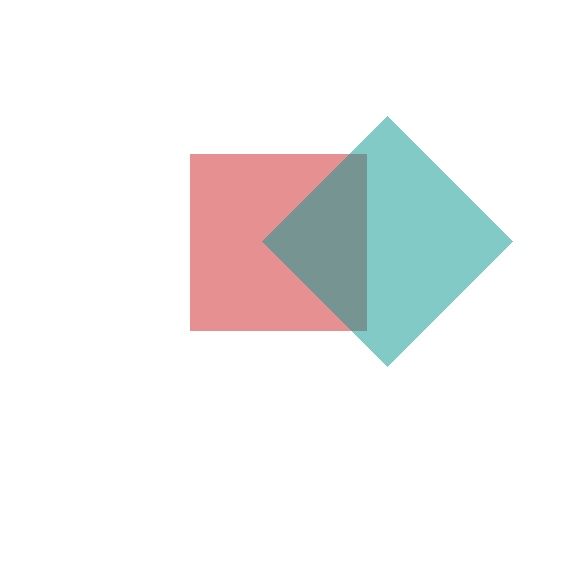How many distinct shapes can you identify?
There are 2 distinct shapes: a red square, a teal diamond.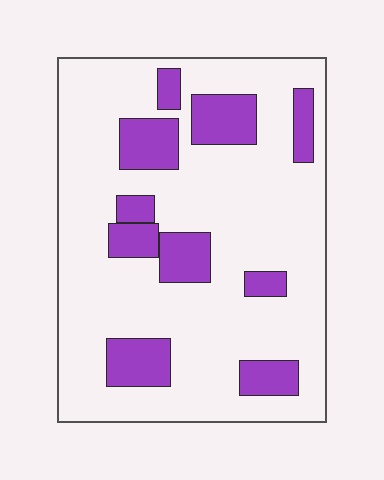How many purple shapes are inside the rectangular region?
10.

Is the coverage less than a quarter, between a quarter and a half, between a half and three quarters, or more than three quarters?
Less than a quarter.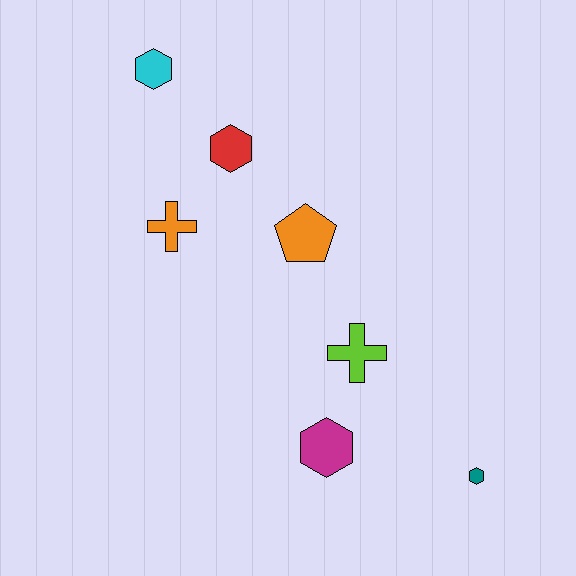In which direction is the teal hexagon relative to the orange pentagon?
The teal hexagon is below the orange pentagon.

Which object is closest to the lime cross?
The magenta hexagon is closest to the lime cross.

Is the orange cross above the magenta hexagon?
Yes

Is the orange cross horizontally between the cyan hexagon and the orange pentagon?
Yes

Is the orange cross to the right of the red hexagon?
No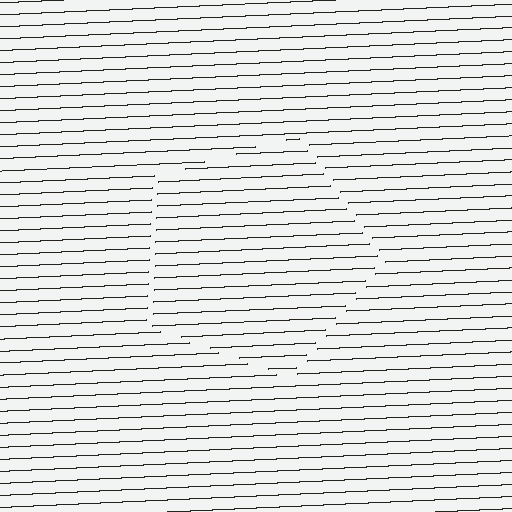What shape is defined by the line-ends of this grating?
An illusory pentagon. The interior of the shape contains the same grating, shifted by half a period — the contour is defined by the phase discontinuity where line-ends from the inner and outer gratings abut.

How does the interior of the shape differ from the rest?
The interior of the shape contains the same grating, shifted by half a period — the contour is defined by the phase discontinuity where line-ends from the inner and outer gratings abut.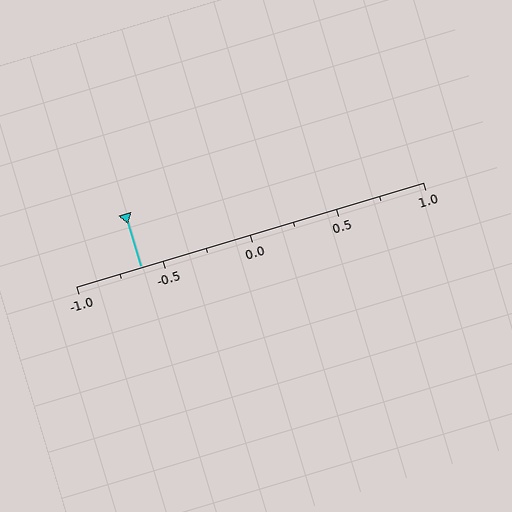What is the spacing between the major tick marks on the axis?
The major ticks are spaced 0.5 apart.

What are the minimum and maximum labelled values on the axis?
The axis runs from -1.0 to 1.0.